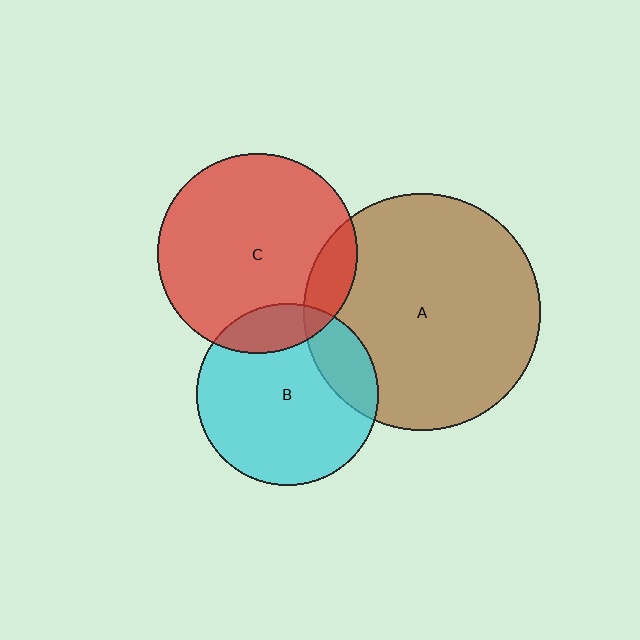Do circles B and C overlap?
Yes.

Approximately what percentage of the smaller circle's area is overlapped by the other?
Approximately 15%.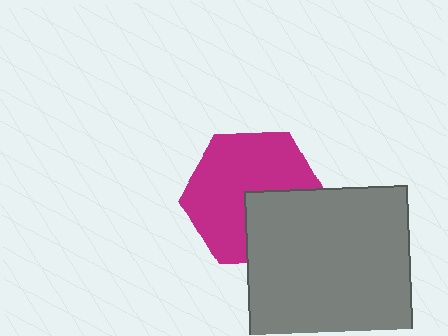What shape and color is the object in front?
The object in front is a gray rectangle.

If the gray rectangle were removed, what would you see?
You would see the complete magenta hexagon.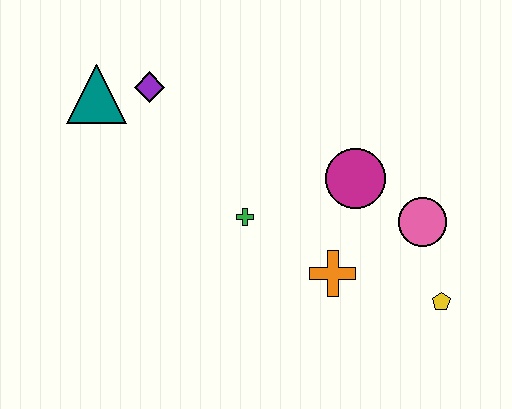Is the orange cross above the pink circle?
No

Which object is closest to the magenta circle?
The pink circle is closest to the magenta circle.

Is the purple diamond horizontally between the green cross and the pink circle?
No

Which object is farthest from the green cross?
The yellow pentagon is farthest from the green cross.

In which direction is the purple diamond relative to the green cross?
The purple diamond is above the green cross.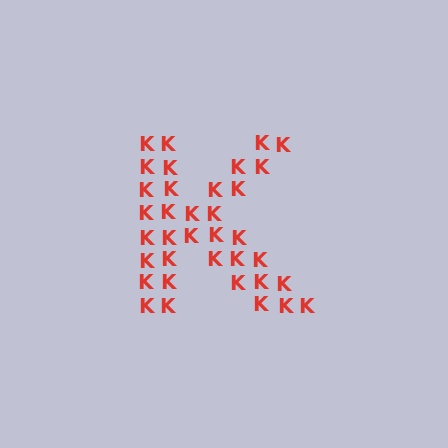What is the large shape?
The large shape is the letter K.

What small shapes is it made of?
It is made of small letter K's.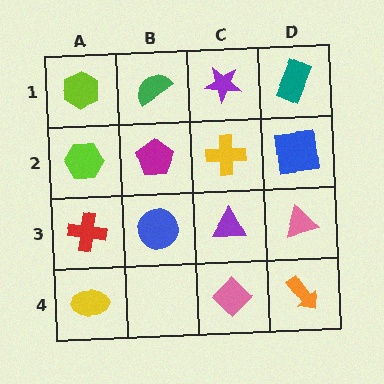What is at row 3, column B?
A blue circle.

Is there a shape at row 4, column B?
No, that cell is empty.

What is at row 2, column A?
A lime hexagon.